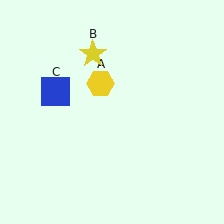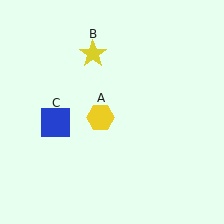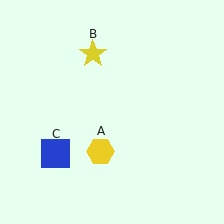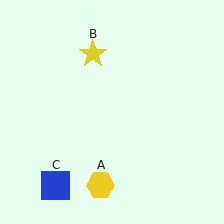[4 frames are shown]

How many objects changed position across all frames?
2 objects changed position: yellow hexagon (object A), blue square (object C).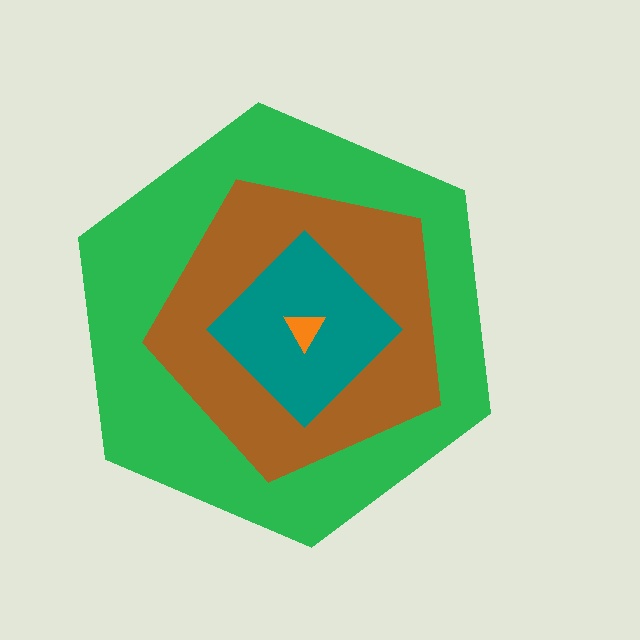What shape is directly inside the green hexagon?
The brown pentagon.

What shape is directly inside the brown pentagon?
The teal diamond.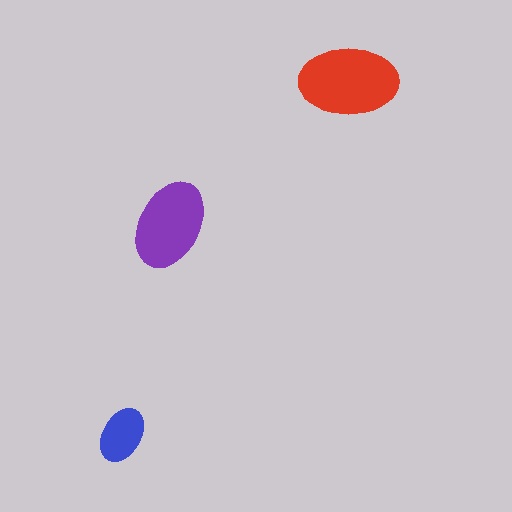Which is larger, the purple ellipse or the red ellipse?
The red one.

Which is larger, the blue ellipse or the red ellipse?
The red one.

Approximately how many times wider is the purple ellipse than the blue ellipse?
About 1.5 times wider.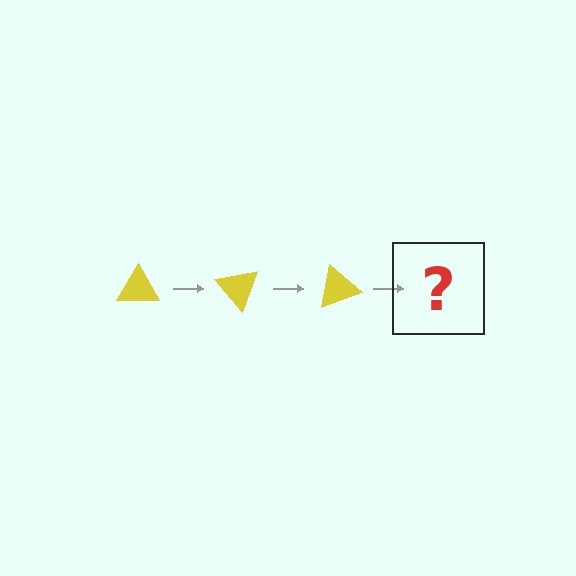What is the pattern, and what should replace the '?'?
The pattern is that the triangle rotates 50 degrees each step. The '?' should be a yellow triangle rotated 150 degrees.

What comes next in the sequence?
The next element should be a yellow triangle rotated 150 degrees.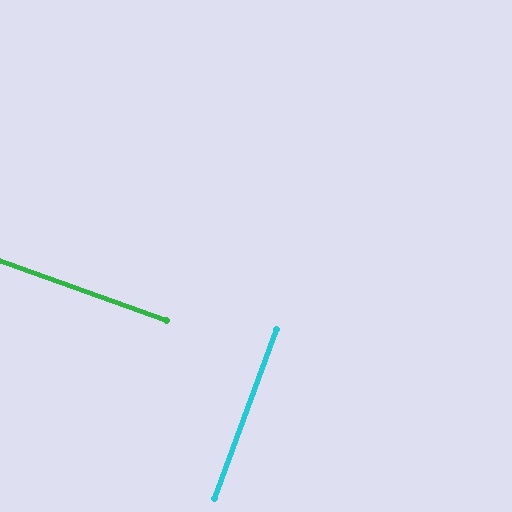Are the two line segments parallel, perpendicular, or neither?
Perpendicular — they meet at approximately 89°.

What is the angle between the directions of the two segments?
Approximately 89 degrees.